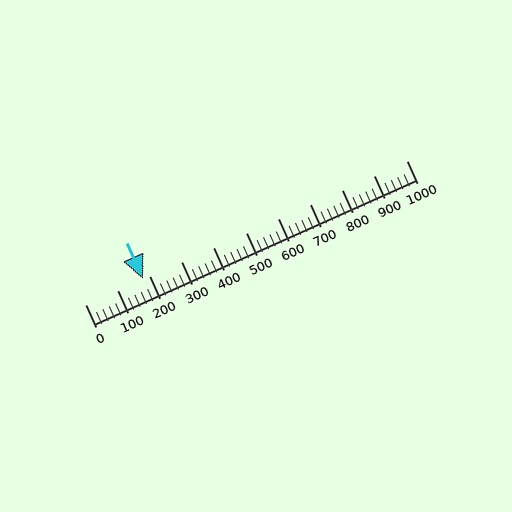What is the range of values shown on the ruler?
The ruler shows values from 0 to 1000.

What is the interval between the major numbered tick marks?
The major tick marks are spaced 100 units apart.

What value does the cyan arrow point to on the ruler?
The cyan arrow points to approximately 182.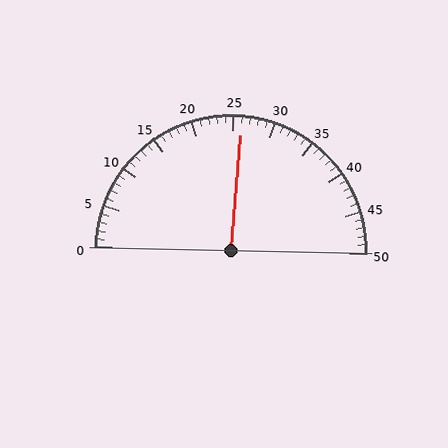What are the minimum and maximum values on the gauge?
The gauge ranges from 0 to 50.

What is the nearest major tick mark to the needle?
The nearest major tick mark is 25.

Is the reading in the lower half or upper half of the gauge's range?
The reading is in the upper half of the range (0 to 50).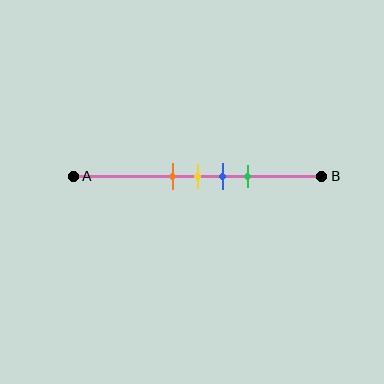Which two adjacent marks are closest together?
The orange and yellow marks are the closest adjacent pair.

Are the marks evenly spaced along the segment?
Yes, the marks are approximately evenly spaced.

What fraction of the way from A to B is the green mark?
The green mark is approximately 70% (0.7) of the way from A to B.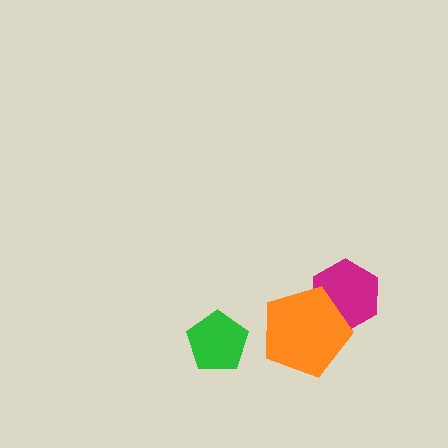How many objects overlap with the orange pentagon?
1 object overlaps with the orange pentagon.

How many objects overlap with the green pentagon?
0 objects overlap with the green pentagon.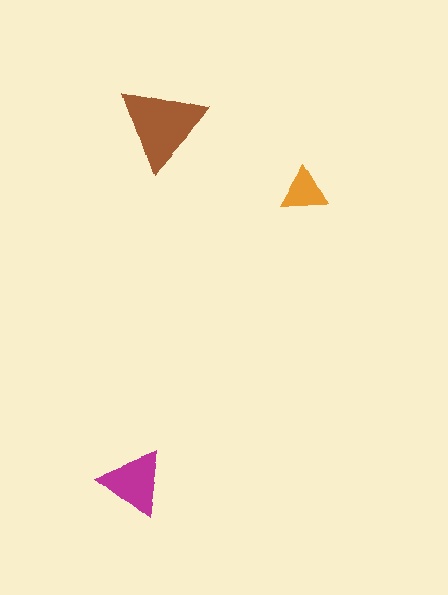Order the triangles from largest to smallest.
the brown one, the magenta one, the orange one.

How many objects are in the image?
There are 3 objects in the image.